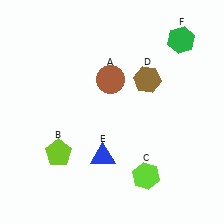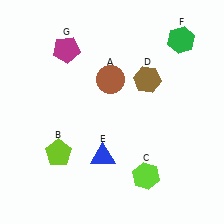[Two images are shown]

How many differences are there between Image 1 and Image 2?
There is 1 difference between the two images.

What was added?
A magenta pentagon (G) was added in Image 2.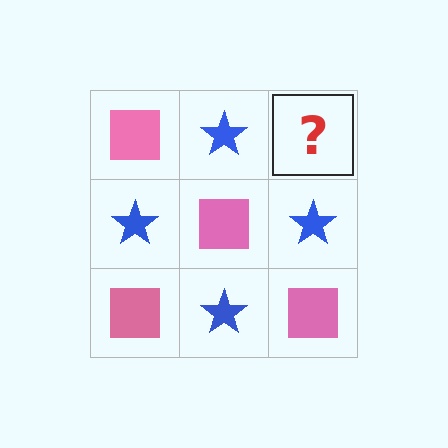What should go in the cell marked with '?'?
The missing cell should contain a pink square.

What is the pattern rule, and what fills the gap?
The rule is that it alternates pink square and blue star in a checkerboard pattern. The gap should be filled with a pink square.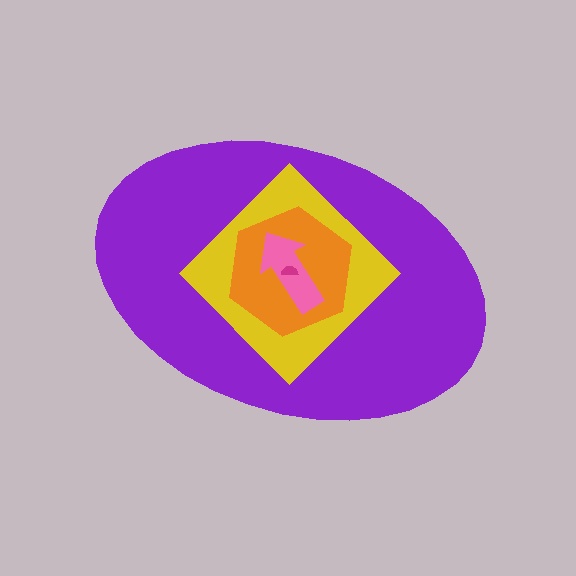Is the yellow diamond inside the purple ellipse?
Yes.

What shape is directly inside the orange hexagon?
The pink arrow.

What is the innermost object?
The magenta semicircle.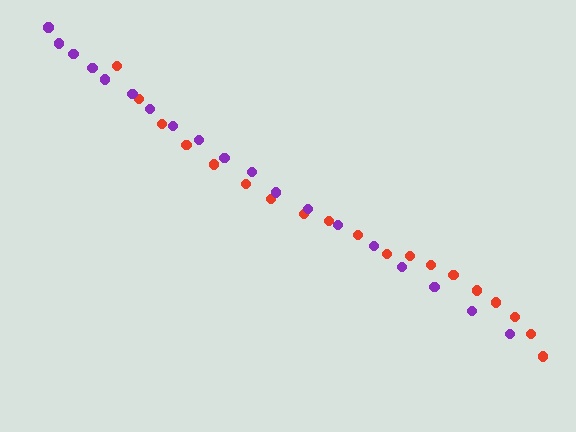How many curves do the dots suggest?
There are 2 distinct paths.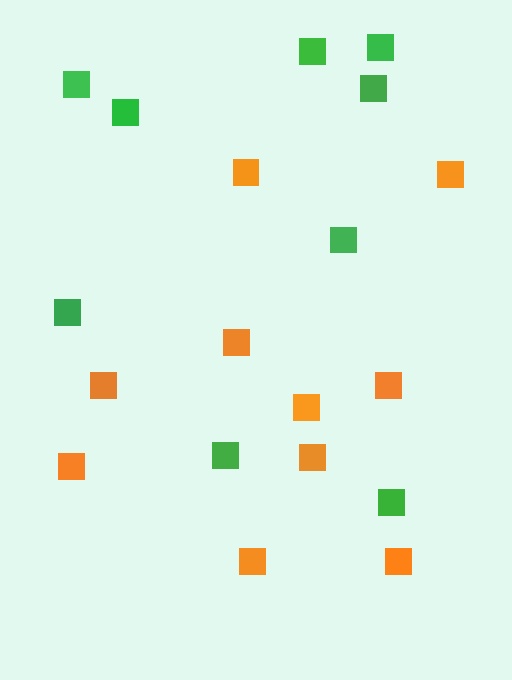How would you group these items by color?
There are 2 groups: one group of green squares (9) and one group of orange squares (10).